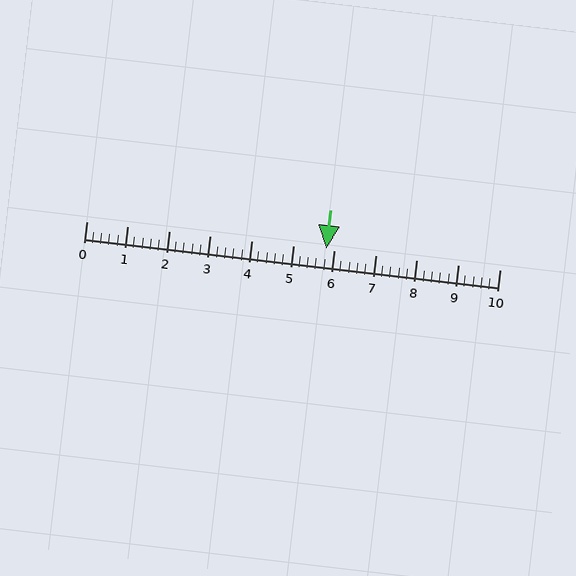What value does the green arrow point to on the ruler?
The green arrow points to approximately 5.8.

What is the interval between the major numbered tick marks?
The major tick marks are spaced 1 units apart.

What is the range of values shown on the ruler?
The ruler shows values from 0 to 10.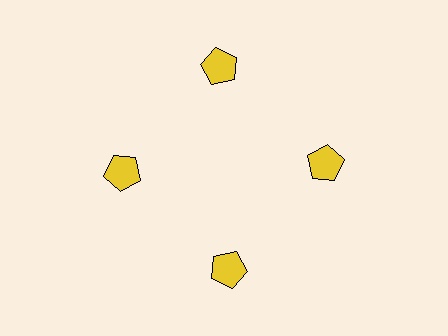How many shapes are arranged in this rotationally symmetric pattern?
There are 4 shapes, arranged in 4 groups of 1.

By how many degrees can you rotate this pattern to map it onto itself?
The pattern maps onto itself every 90 degrees of rotation.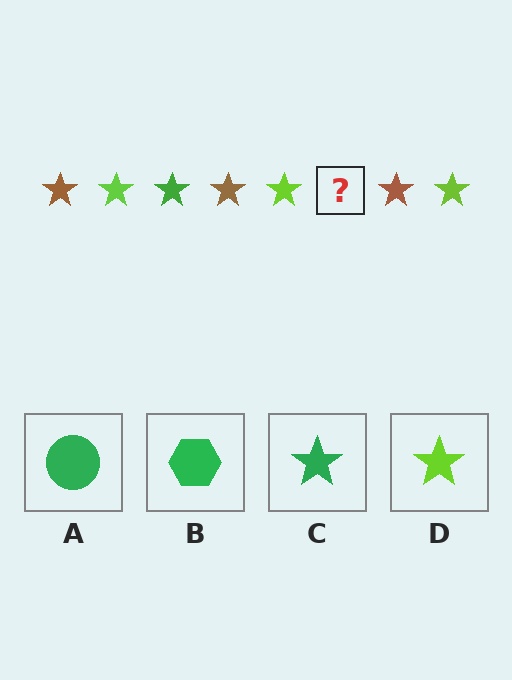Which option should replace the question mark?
Option C.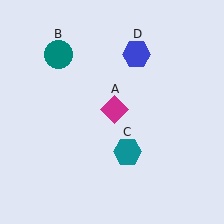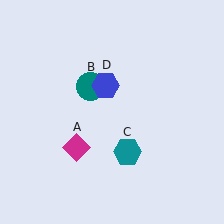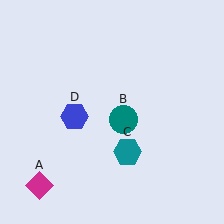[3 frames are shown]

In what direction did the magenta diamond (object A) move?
The magenta diamond (object A) moved down and to the left.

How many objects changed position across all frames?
3 objects changed position: magenta diamond (object A), teal circle (object B), blue hexagon (object D).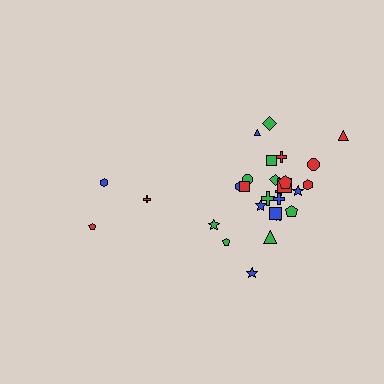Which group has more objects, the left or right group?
The right group.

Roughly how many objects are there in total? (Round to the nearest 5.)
Roughly 30 objects in total.